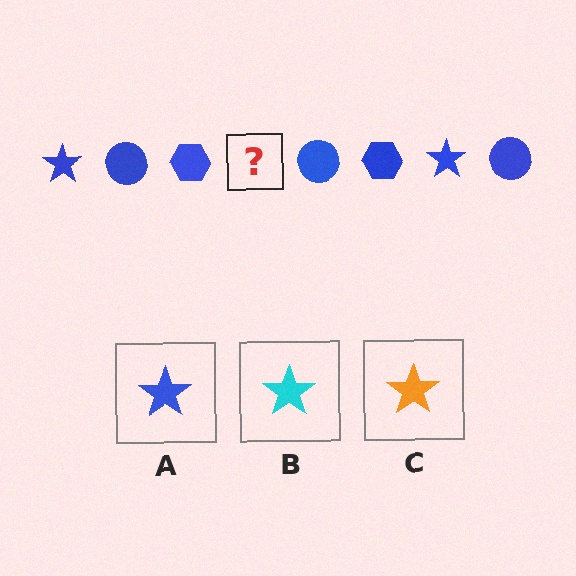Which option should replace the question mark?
Option A.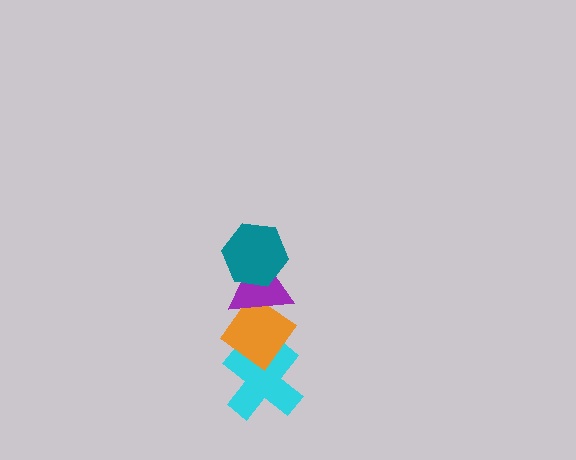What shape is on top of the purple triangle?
The teal hexagon is on top of the purple triangle.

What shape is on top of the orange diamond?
The purple triangle is on top of the orange diamond.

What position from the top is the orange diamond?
The orange diamond is 3rd from the top.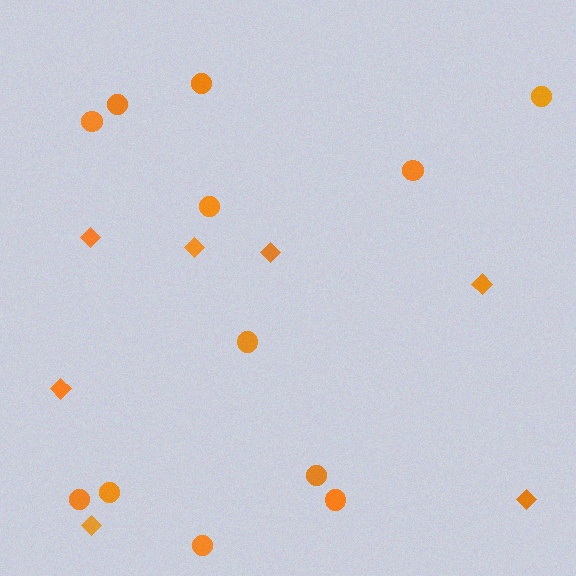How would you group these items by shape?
There are 2 groups: one group of circles (12) and one group of diamonds (7).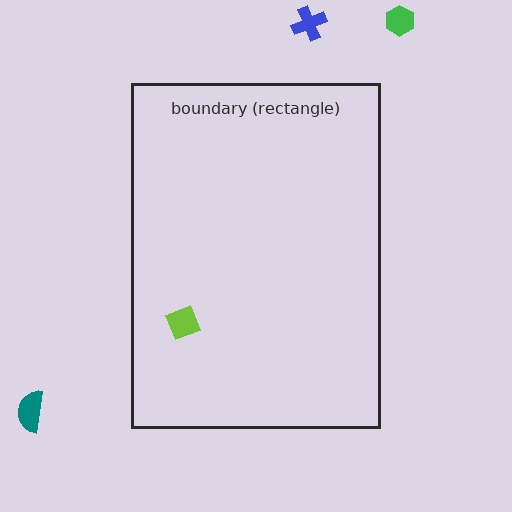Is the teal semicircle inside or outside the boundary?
Outside.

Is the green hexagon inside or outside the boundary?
Outside.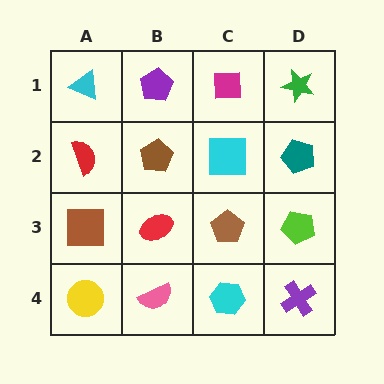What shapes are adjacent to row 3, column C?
A cyan square (row 2, column C), a cyan hexagon (row 4, column C), a red ellipse (row 3, column B), a lime pentagon (row 3, column D).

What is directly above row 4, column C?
A brown pentagon.